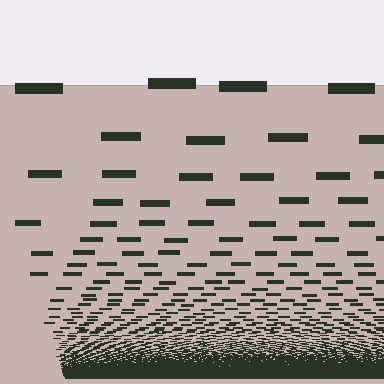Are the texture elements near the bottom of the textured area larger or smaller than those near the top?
Smaller. The gradient is inverted — elements near the bottom are smaller and denser.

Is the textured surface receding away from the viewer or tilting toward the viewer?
The surface appears to tilt toward the viewer. Texture elements get larger and sparser toward the top.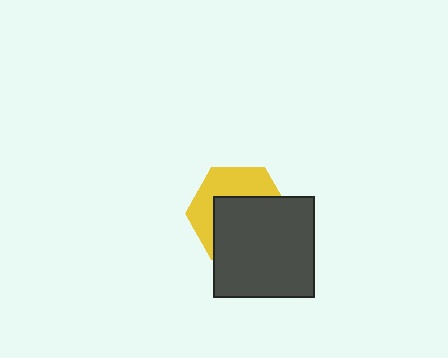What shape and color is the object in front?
The object in front is a dark gray rectangle.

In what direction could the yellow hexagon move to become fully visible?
The yellow hexagon could move toward the upper-left. That would shift it out from behind the dark gray rectangle entirely.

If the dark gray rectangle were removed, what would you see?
You would see the complete yellow hexagon.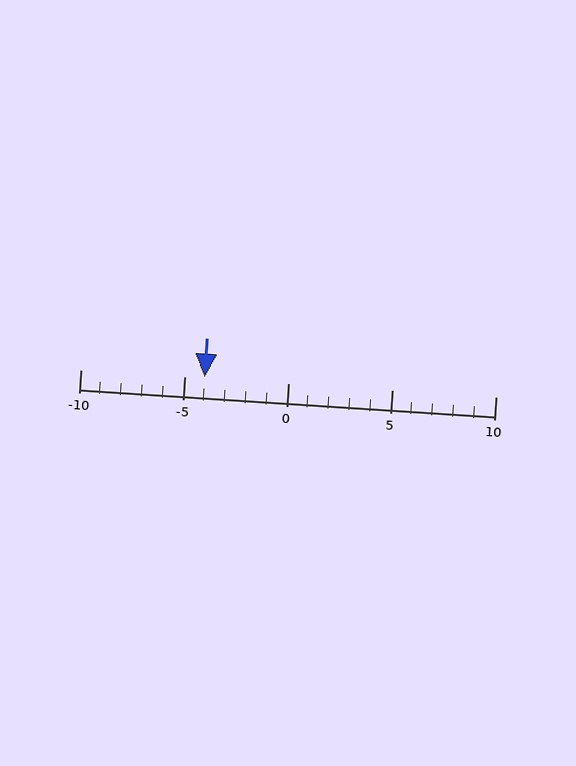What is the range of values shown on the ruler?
The ruler shows values from -10 to 10.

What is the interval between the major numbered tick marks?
The major tick marks are spaced 5 units apart.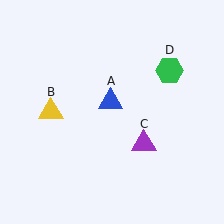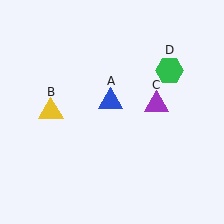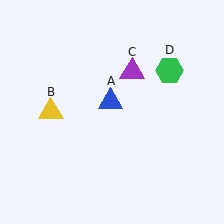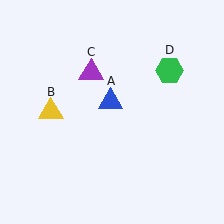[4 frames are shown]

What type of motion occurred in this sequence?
The purple triangle (object C) rotated counterclockwise around the center of the scene.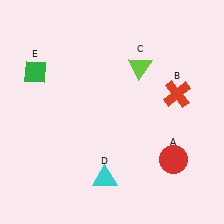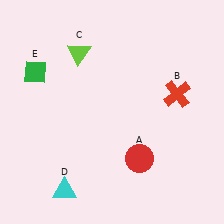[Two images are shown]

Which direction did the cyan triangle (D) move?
The cyan triangle (D) moved left.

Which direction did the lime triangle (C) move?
The lime triangle (C) moved left.